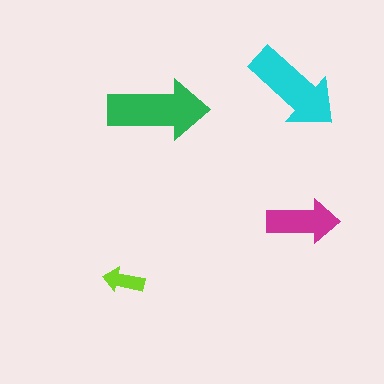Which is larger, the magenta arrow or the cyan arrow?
The cyan one.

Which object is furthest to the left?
The lime arrow is leftmost.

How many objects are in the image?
There are 4 objects in the image.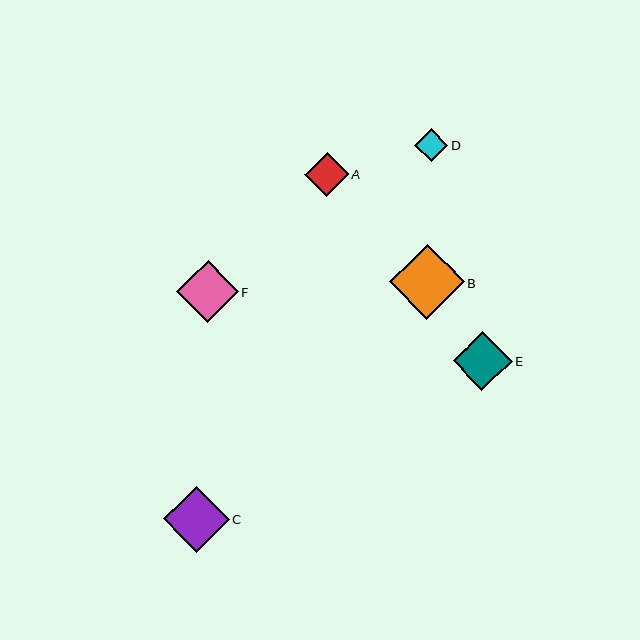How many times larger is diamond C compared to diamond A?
Diamond C is approximately 1.5 times the size of diamond A.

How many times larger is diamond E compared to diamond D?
Diamond E is approximately 1.8 times the size of diamond D.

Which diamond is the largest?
Diamond B is the largest with a size of approximately 75 pixels.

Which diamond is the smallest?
Diamond D is the smallest with a size of approximately 33 pixels.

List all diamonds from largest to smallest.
From largest to smallest: B, C, F, E, A, D.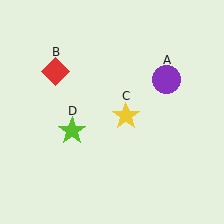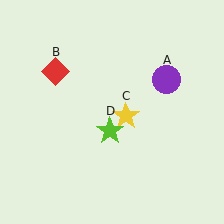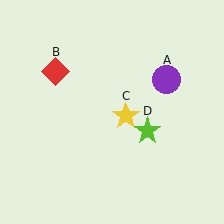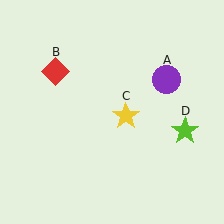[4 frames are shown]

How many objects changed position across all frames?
1 object changed position: lime star (object D).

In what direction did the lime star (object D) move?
The lime star (object D) moved right.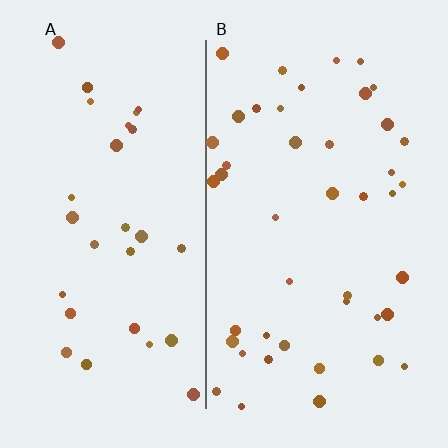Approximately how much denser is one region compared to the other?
Approximately 1.5× — region B over region A.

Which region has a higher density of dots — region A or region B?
B (the right).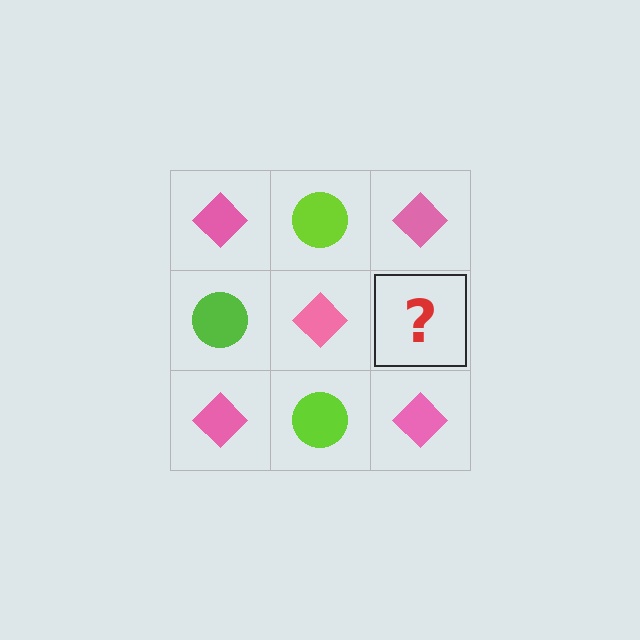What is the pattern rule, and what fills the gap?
The rule is that it alternates pink diamond and lime circle in a checkerboard pattern. The gap should be filled with a lime circle.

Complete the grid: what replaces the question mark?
The question mark should be replaced with a lime circle.